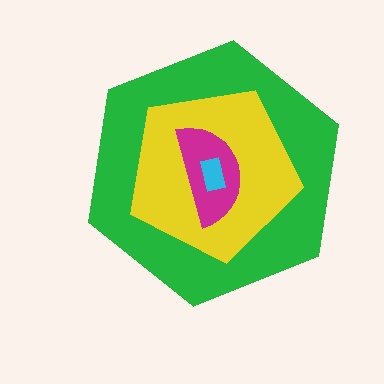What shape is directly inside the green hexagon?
The yellow pentagon.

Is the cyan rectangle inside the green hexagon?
Yes.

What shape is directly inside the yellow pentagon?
The magenta semicircle.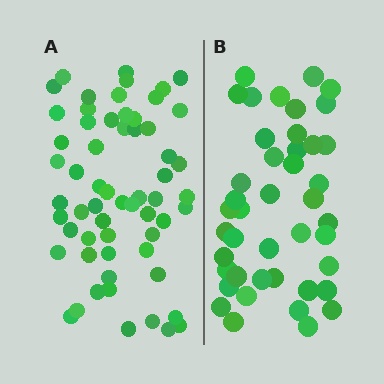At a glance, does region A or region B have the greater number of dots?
Region A (the left region) has more dots.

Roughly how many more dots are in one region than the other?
Region A has approximately 15 more dots than region B.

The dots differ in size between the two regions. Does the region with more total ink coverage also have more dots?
No. Region B has more total ink coverage because its dots are larger, but region A actually contains more individual dots. Total area can be misleading — the number of items is what matters here.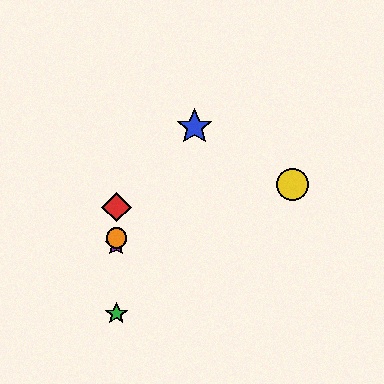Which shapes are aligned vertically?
The red diamond, the green star, the purple star, the orange circle are aligned vertically.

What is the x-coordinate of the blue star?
The blue star is at x≈194.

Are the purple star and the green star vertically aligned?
Yes, both are at x≈116.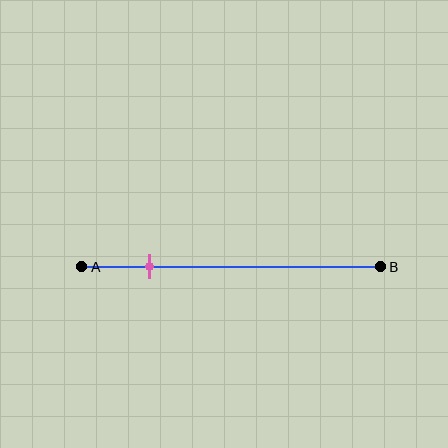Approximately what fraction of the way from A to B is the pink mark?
The pink mark is approximately 25% of the way from A to B.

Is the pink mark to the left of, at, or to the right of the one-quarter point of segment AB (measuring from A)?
The pink mark is approximately at the one-quarter point of segment AB.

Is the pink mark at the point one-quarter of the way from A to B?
Yes, the mark is approximately at the one-quarter point.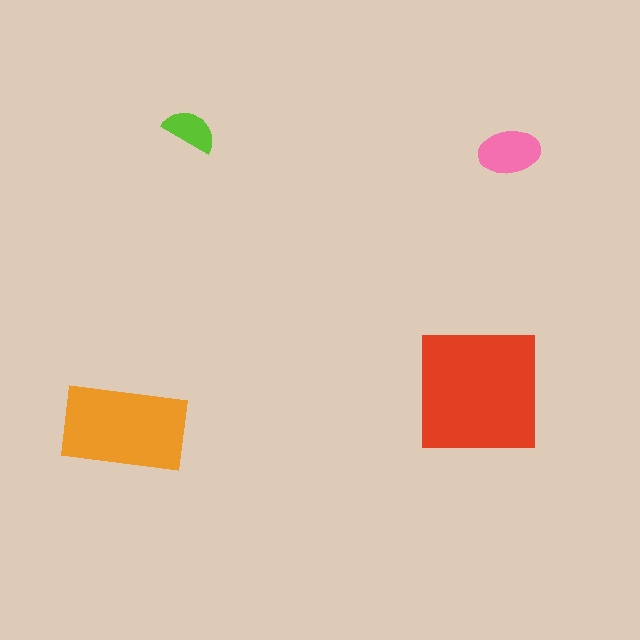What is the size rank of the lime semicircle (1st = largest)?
4th.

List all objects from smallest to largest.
The lime semicircle, the pink ellipse, the orange rectangle, the red square.